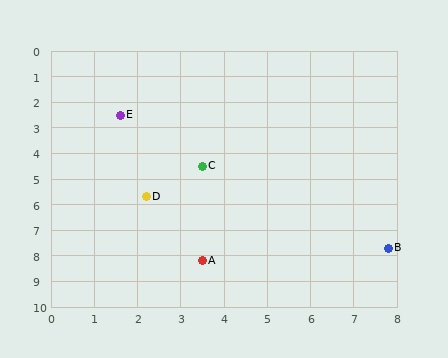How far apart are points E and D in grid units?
Points E and D are about 3.3 grid units apart.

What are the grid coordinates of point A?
Point A is at approximately (3.5, 8.2).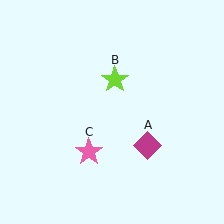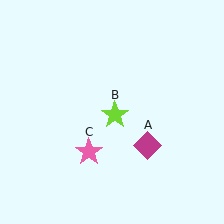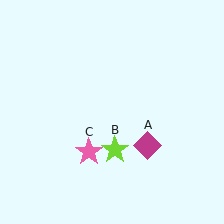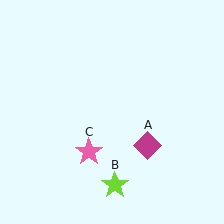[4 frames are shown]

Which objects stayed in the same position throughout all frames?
Magenta diamond (object A) and pink star (object C) remained stationary.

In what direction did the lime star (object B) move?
The lime star (object B) moved down.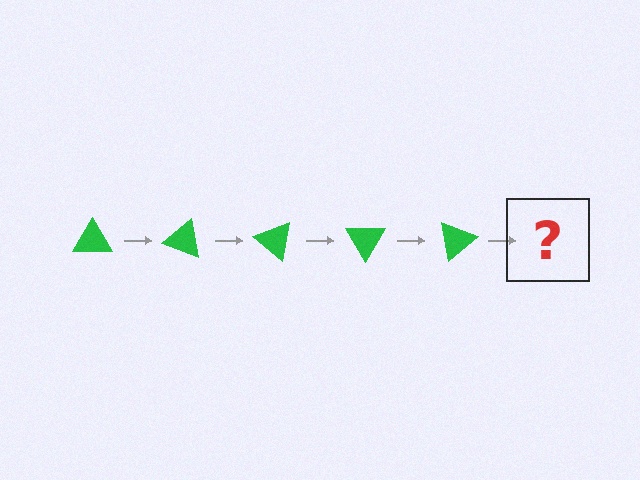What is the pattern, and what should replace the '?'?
The pattern is that the triangle rotates 20 degrees each step. The '?' should be a green triangle rotated 100 degrees.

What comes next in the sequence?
The next element should be a green triangle rotated 100 degrees.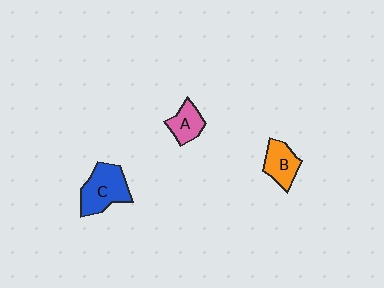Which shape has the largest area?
Shape C (blue).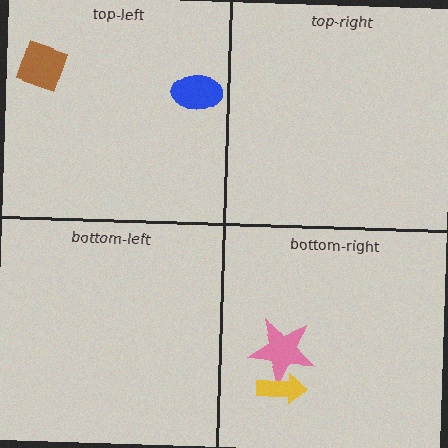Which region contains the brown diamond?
The top-left region.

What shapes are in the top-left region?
The brown diamond, the blue ellipse.